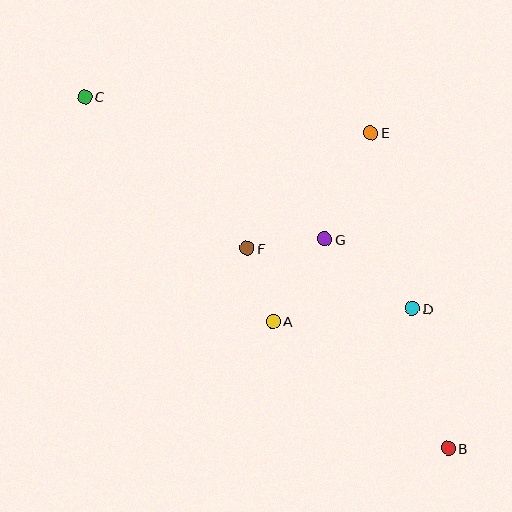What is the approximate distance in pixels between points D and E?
The distance between D and E is approximately 180 pixels.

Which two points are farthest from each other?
Points B and C are farthest from each other.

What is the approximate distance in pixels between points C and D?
The distance between C and D is approximately 390 pixels.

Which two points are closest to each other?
Points A and F are closest to each other.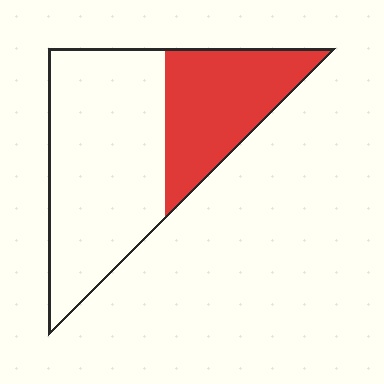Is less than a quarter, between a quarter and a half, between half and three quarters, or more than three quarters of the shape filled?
Between a quarter and a half.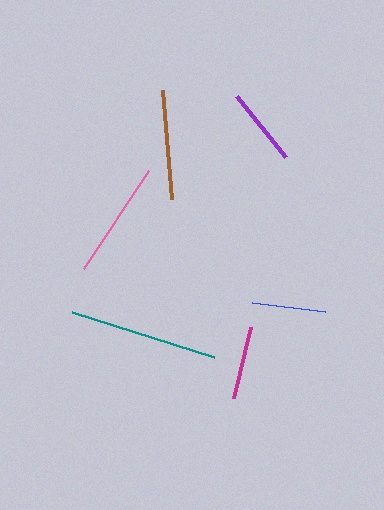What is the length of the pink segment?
The pink segment is approximately 117 pixels long.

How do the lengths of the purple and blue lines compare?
The purple and blue lines are approximately the same length.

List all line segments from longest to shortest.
From longest to shortest: teal, pink, brown, purple, magenta, blue.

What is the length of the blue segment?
The blue segment is approximately 73 pixels long.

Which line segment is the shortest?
The blue line is the shortest at approximately 73 pixels.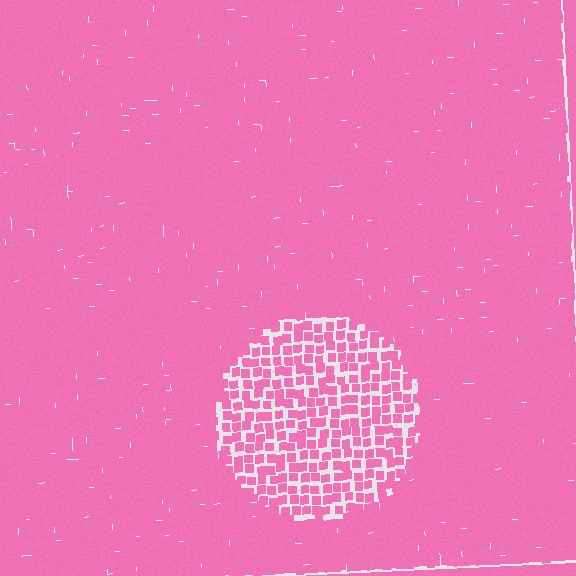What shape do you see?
I see a circle.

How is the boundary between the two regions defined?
The boundary is defined by a change in element density (approximately 2.2x ratio). All elements are the same color, size, and shape.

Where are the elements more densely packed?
The elements are more densely packed outside the circle boundary.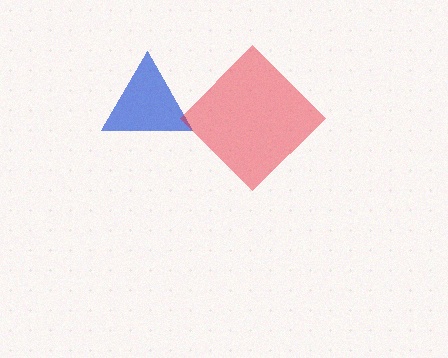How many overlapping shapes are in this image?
There are 2 overlapping shapes in the image.